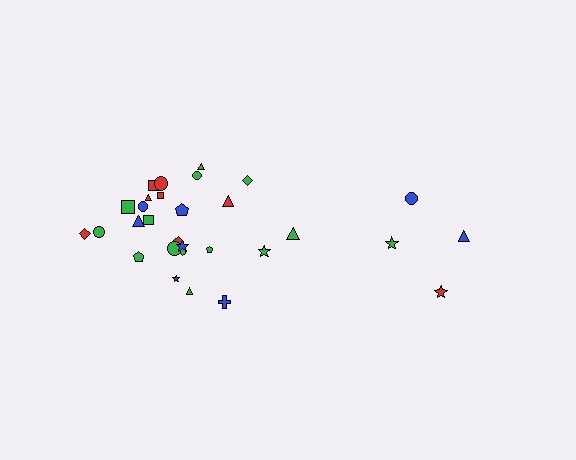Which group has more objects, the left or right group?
The left group.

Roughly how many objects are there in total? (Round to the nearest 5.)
Roughly 30 objects in total.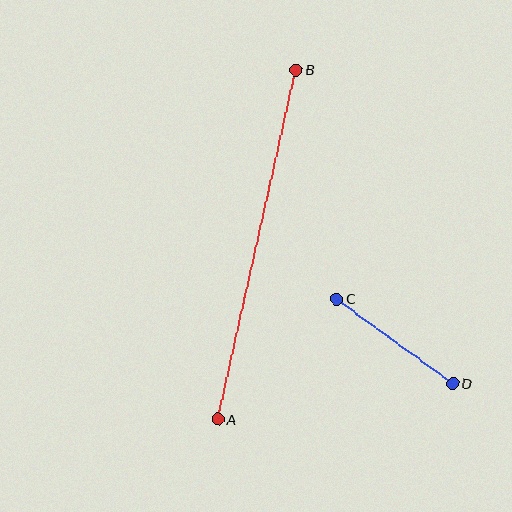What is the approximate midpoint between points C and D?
The midpoint is at approximately (395, 341) pixels.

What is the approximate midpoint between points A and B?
The midpoint is at approximately (257, 244) pixels.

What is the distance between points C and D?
The distance is approximately 143 pixels.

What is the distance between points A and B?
The distance is approximately 358 pixels.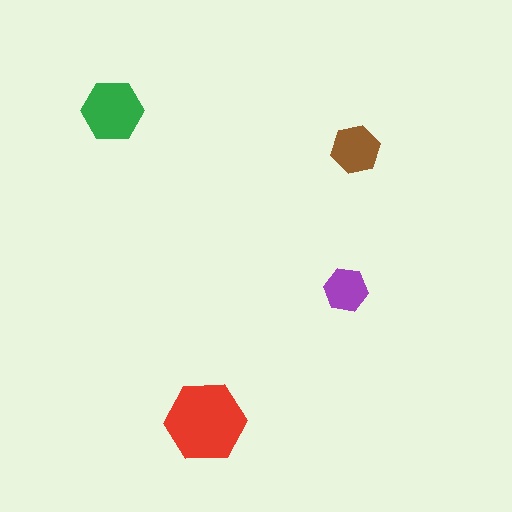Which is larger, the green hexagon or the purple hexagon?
The green one.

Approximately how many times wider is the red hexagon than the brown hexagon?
About 1.5 times wider.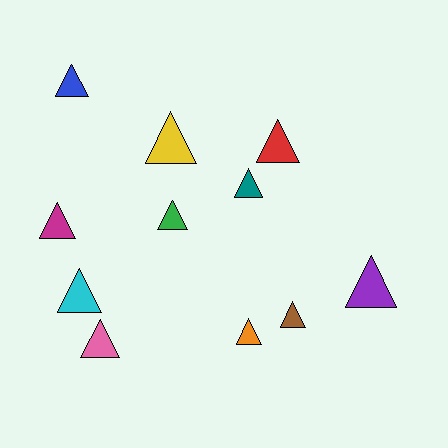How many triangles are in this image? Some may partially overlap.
There are 11 triangles.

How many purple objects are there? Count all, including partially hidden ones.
There is 1 purple object.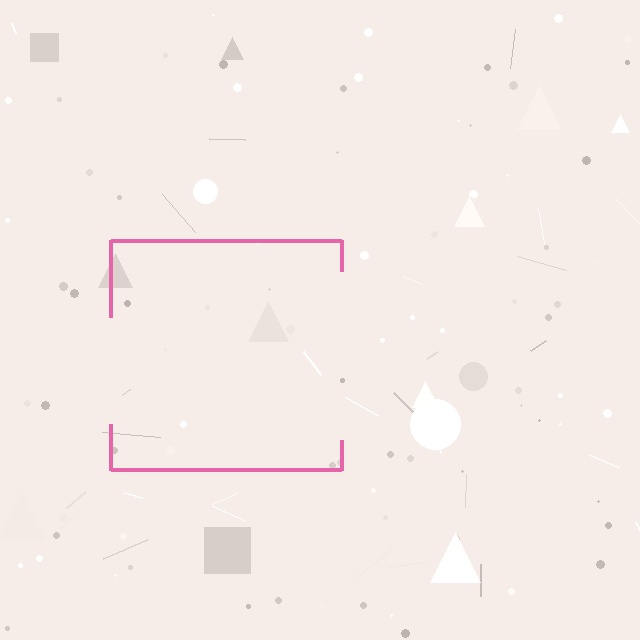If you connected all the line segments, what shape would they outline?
They would outline a square.